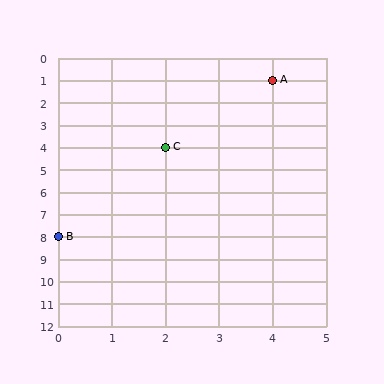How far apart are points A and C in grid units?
Points A and C are 2 columns and 3 rows apart (about 3.6 grid units diagonally).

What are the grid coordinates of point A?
Point A is at grid coordinates (4, 1).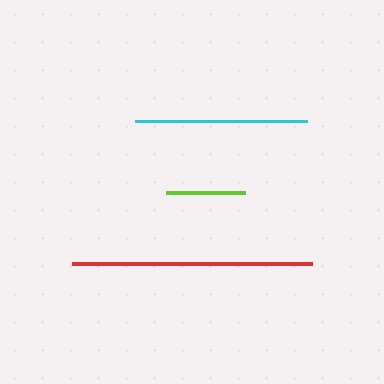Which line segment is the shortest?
The lime line is the shortest at approximately 79 pixels.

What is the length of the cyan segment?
The cyan segment is approximately 171 pixels long.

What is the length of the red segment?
The red segment is approximately 240 pixels long.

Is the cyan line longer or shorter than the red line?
The red line is longer than the cyan line.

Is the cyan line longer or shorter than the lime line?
The cyan line is longer than the lime line.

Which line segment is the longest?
The red line is the longest at approximately 240 pixels.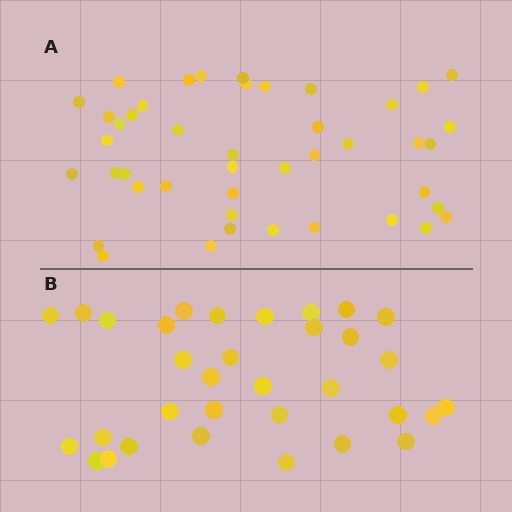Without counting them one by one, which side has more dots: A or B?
Region A (the top region) has more dots.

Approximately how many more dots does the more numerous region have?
Region A has roughly 12 or so more dots than region B.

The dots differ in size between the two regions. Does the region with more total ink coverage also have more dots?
No. Region B has more total ink coverage because its dots are larger, but region A actually contains more individual dots. Total area can be misleading — the number of items is what matters here.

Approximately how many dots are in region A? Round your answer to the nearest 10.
About 40 dots. (The exact count is 44, which rounds to 40.)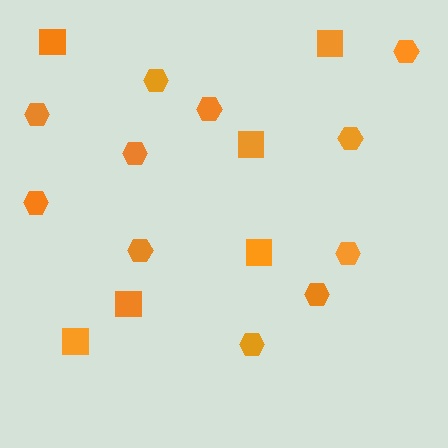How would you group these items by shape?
There are 2 groups: one group of squares (6) and one group of hexagons (11).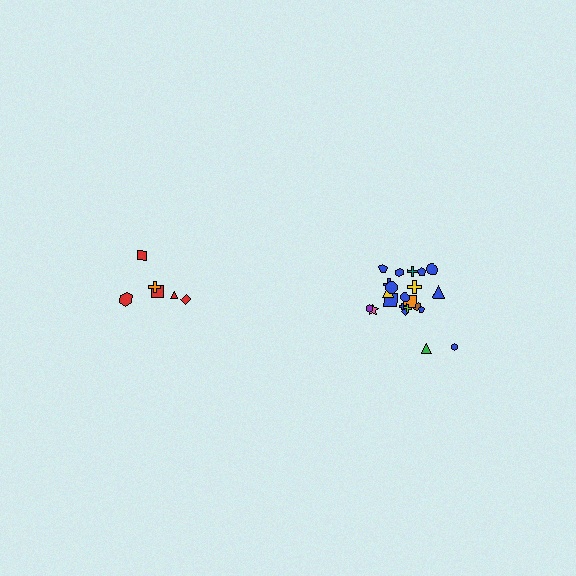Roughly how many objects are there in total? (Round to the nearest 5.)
Roughly 30 objects in total.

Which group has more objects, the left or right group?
The right group.